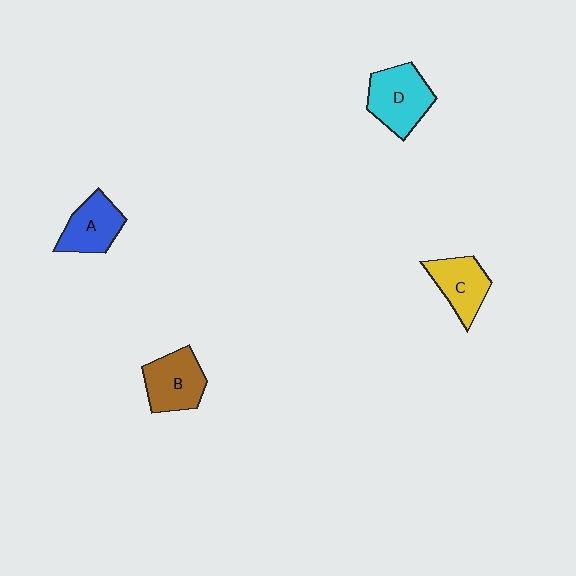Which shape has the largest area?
Shape D (cyan).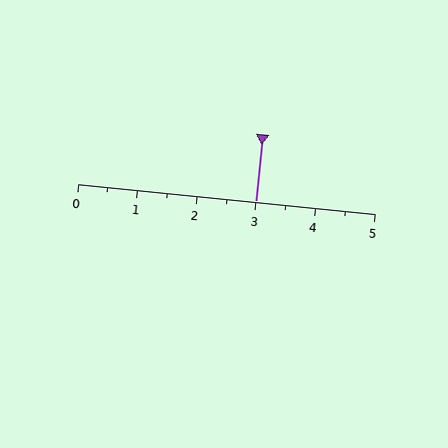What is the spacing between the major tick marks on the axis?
The major ticks are spaced 1 apart.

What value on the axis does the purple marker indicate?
The marker indicates approximately 3.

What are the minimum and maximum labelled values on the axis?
The axis runs from 0 to 5.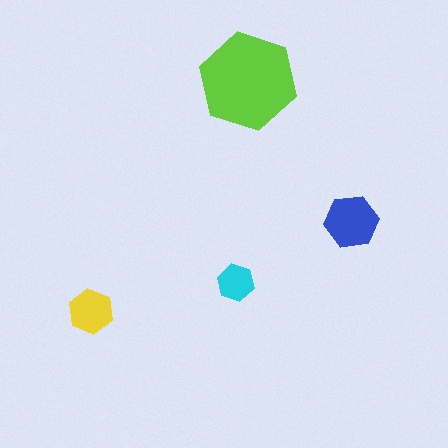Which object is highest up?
The lime hexagon is topmost.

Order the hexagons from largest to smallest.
the lime one, the blue one, the yellow one, the cyan one.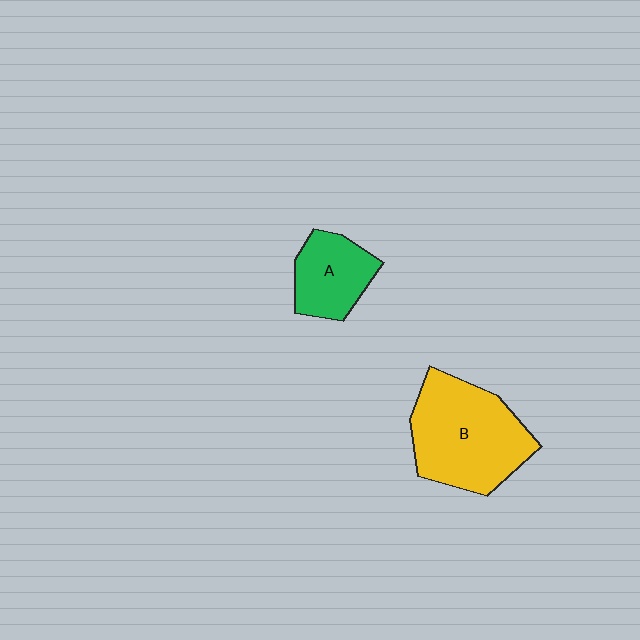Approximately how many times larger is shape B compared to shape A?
Approximately 1.9 times.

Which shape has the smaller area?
Shape A (green).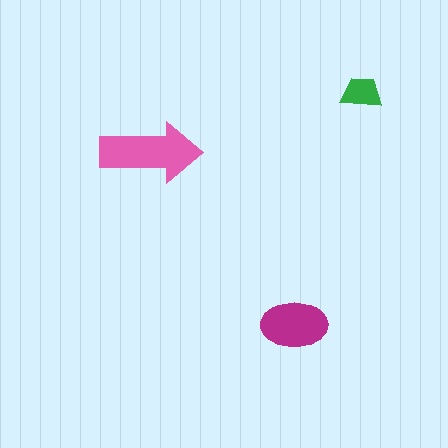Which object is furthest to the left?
The pink arrow is leftmost.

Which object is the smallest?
The green trapezoid.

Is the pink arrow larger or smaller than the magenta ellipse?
Larger.